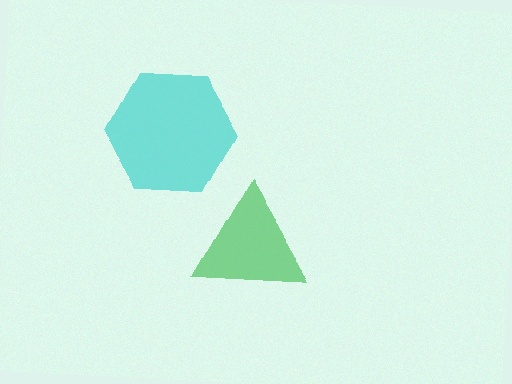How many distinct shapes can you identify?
There are 2 distinct shapes: a green triangle, a cyan hexagon.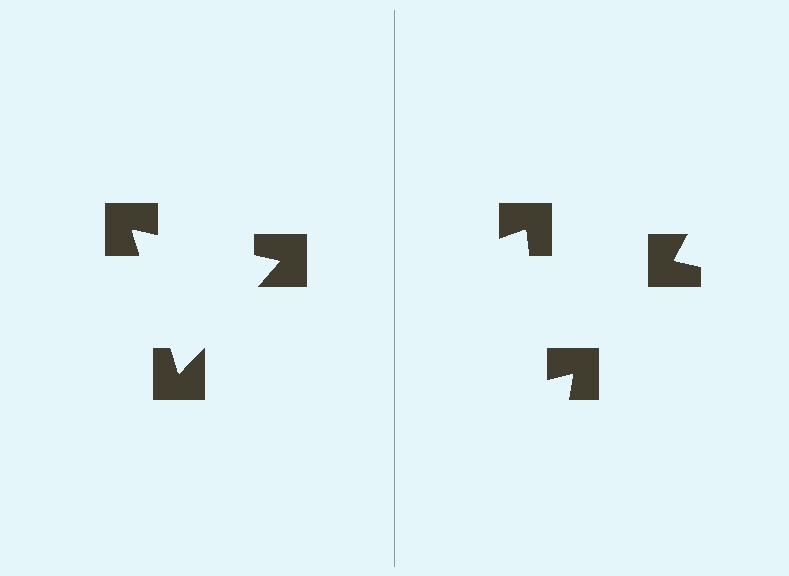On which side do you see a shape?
An illusory triangle appears on the left side. On the right side the wedge cuts are rotated, so no coherent shape forms.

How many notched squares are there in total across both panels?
6 — 3 on each side.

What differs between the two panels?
The notched squares are positioned identically on both sides; only the wedge orientations differ. On the left they align to a triangle; on the right they are misaligned.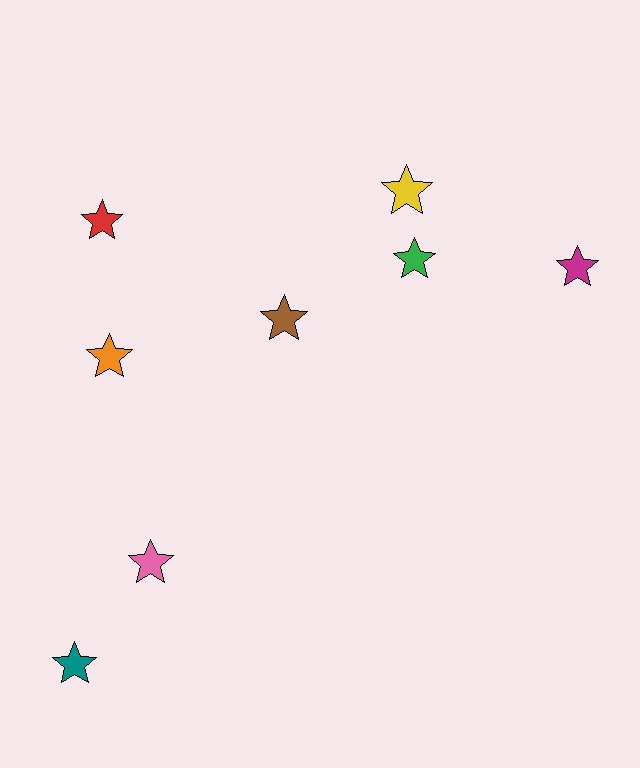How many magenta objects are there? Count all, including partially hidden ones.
There is 1 magenta object.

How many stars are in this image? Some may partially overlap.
There are 8 stars.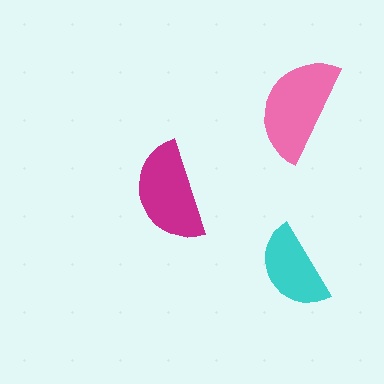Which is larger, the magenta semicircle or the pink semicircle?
The pink one.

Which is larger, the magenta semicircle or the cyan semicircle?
The magenta one.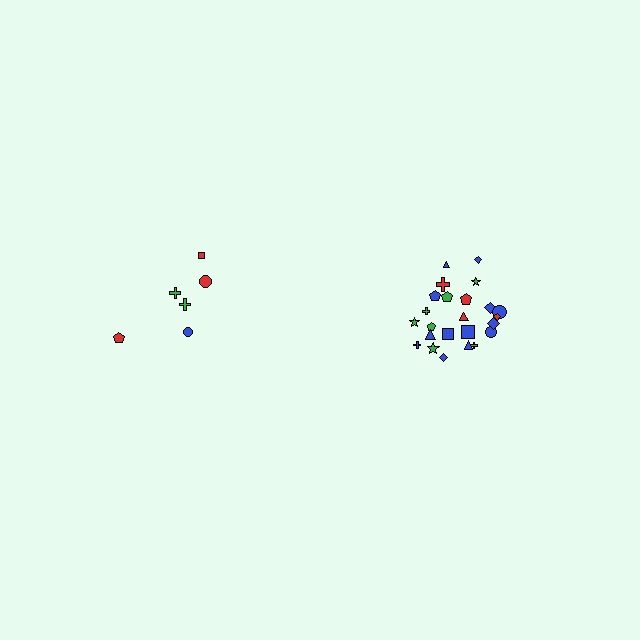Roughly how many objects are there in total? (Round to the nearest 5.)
Roughly 30 objects in total.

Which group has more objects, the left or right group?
The right group.